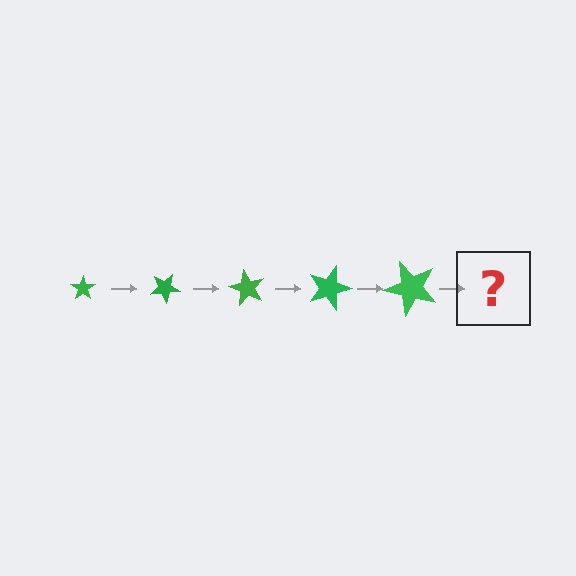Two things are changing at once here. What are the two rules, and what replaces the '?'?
The two rules are that the star grows larger each step and it rotates 30 degrees each step. The '?' should be a star, larger than the previous one and rotated 150 degrees from the start.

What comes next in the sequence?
The next element should be a star, larger than the previous one and rotated 150 degrees from the start.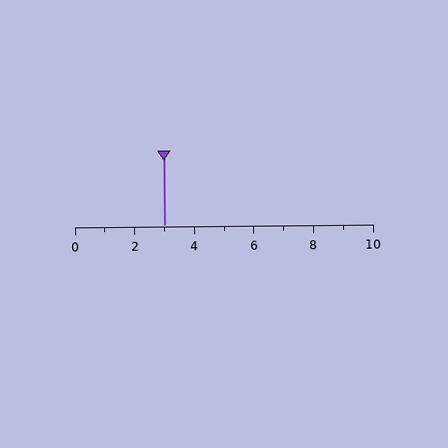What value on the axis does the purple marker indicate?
The marker indicates approximately 3.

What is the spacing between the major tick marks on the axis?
The major ticks are spaced 2 apart.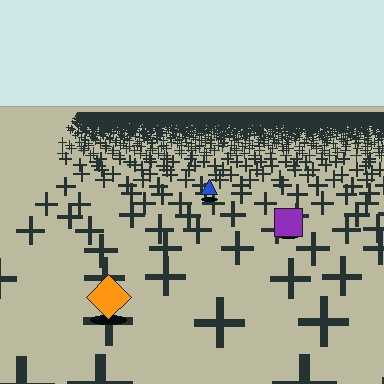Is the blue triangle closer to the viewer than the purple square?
No. The purple square is closer — you can tell from the texture gradient: the ground texture is coarser near it.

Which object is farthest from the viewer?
The blue triangle is farthest from the viewer. It appears smaller and the ground texture around it is denser.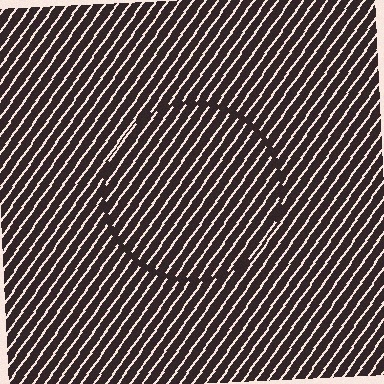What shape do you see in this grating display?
An illusory circle. The interior of the shape contains the same grating, shifted by half a period — the contour is defined by the phase discontinuity where line-ends from the inner and outer gratings abut.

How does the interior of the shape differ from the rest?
The interior of the shape contains the same grating, shifted by half a period — the contour is defined by the phase discontinuity where line-ends from the inner and outer gratings abut.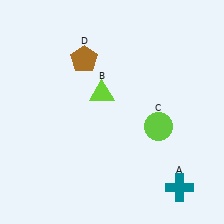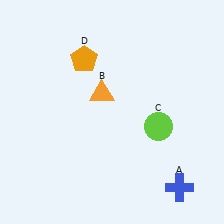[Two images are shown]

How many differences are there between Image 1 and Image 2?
There are 3 differences between the two images.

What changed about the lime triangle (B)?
In Image 1, B is lime. In Image 2, it changed to orange.